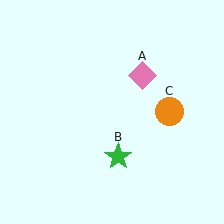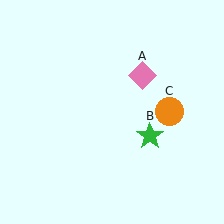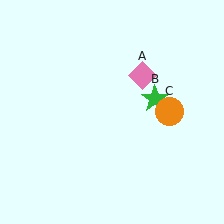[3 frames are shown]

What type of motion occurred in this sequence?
The green star (object B) rotated counterclockwise around the center of the scene.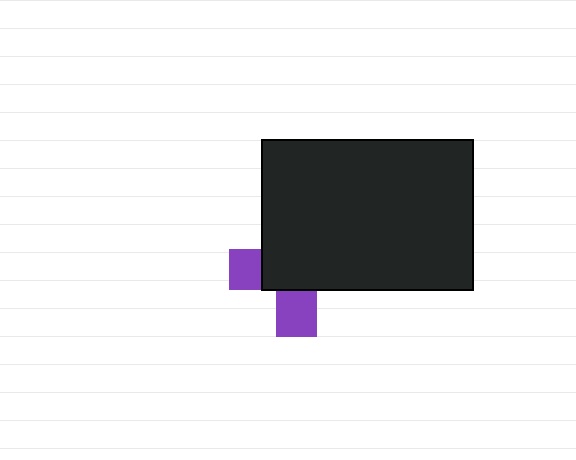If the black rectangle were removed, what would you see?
You would see the complete purple cross.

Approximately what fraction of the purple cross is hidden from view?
Roughly 66% of the purple cross is hidden behind the black rectangle.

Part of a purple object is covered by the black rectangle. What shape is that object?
It is a cross.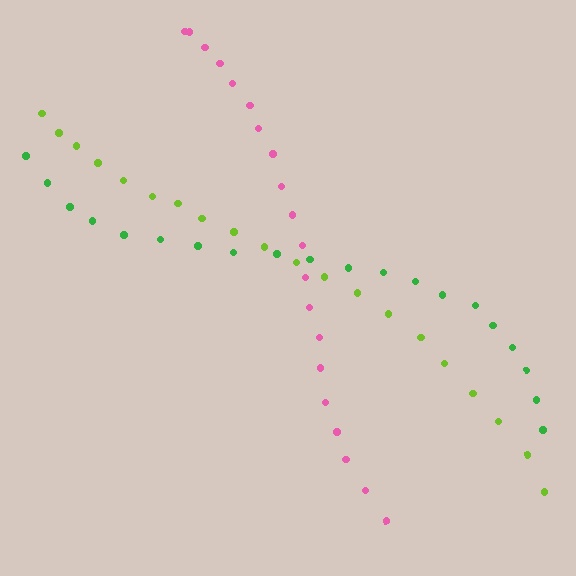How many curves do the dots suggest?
There are 3 distinct paths.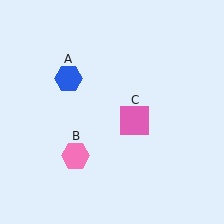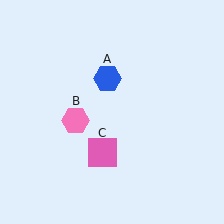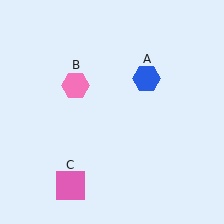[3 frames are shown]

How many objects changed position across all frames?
3 objects changed position: blue hexagon (object A), pink hexagon (object B), pink square (object C).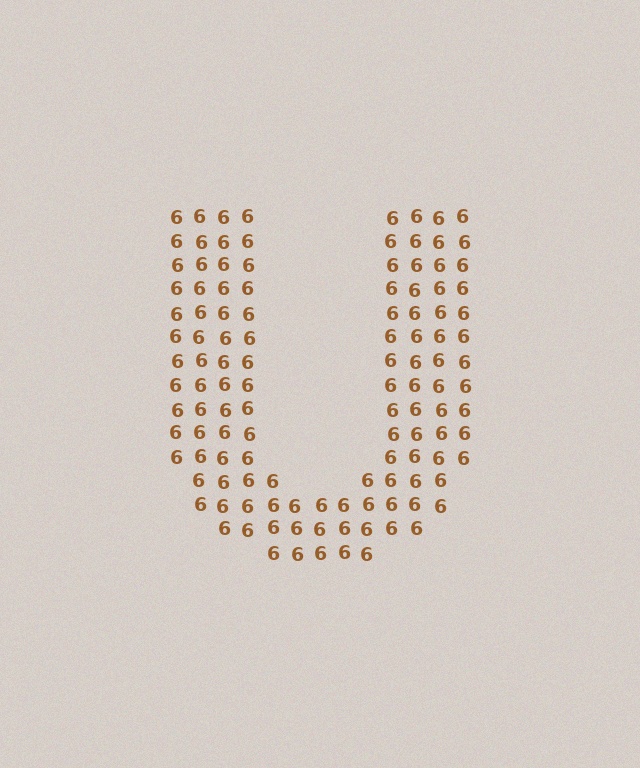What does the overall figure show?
The overall figure shows the letter U.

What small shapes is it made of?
It is made of small digit 6's.